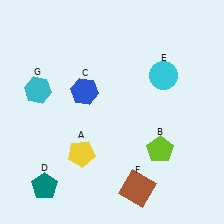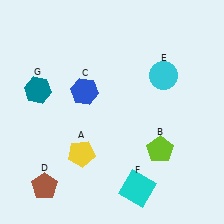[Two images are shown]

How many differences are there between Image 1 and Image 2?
There are 3 differences between the two images.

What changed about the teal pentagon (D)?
In Image 1, D is teal. In Image 2, it changed to brown.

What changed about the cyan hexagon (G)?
In Image 1, G is cyan. In Image 2, it changed to teal.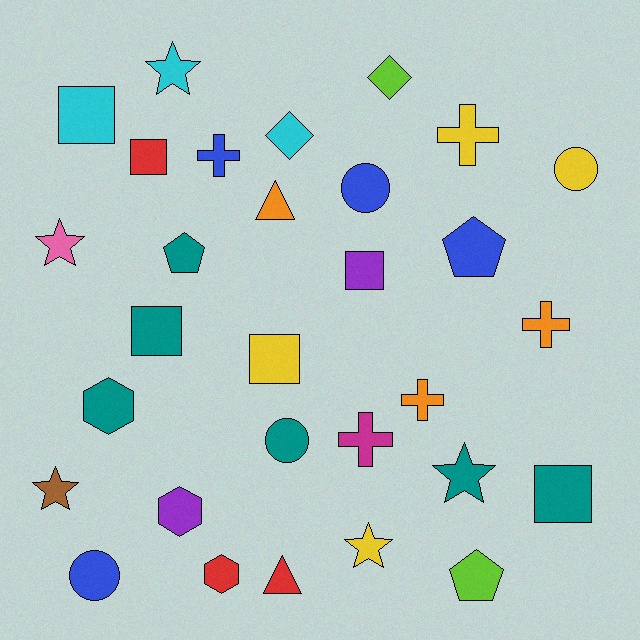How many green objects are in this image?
There are no green objects.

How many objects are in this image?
There are 30 objects.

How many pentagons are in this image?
There are 3 pentagons.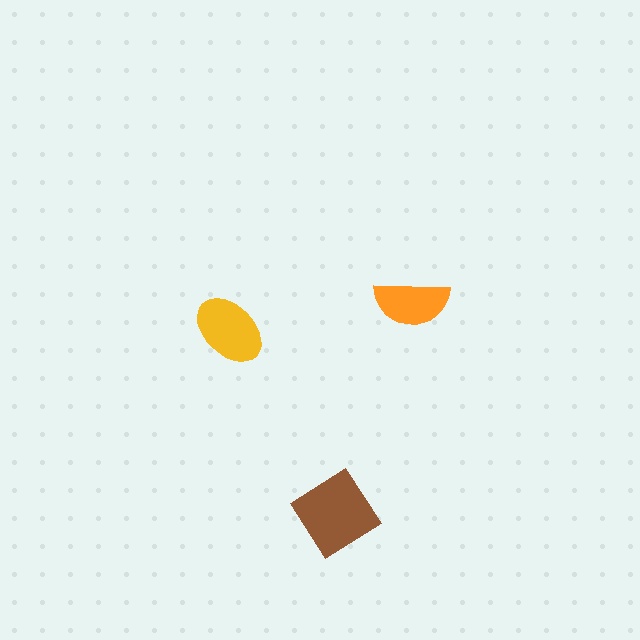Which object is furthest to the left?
The yellow ellipse is leftmost.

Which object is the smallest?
The orange semicircle.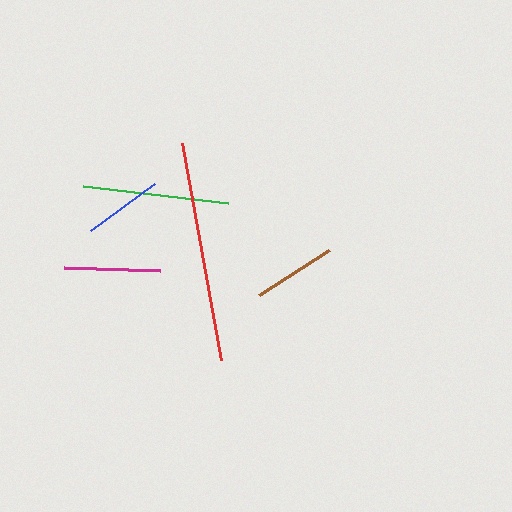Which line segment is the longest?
The red line is the longest at approximately 220 pixels.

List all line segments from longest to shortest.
From longest to shortest: red, green, magenta, brown, blue.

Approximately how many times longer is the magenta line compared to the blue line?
The magenta line is approximately 1.2 times the length of the blue line.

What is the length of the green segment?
The green segment is approximately 146 pixels long.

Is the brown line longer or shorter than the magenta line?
The magenta line is longer than the brown line.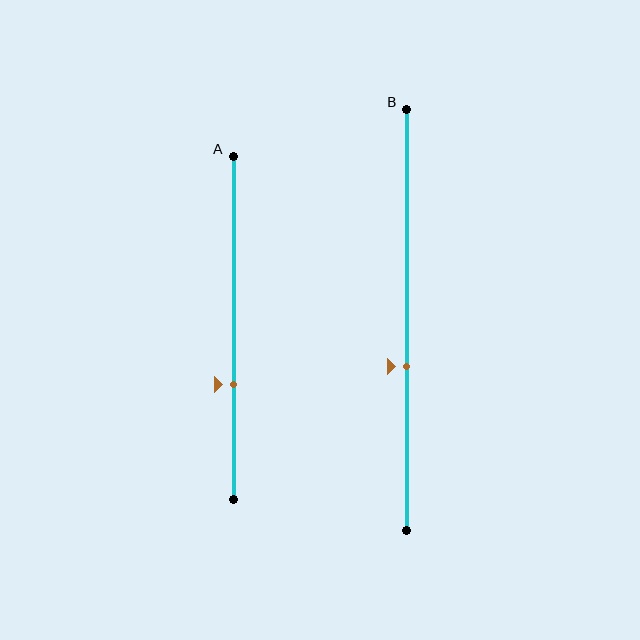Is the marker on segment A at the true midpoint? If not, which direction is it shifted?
No, the marker on segment A is shifted downward by about 17% of the segment length.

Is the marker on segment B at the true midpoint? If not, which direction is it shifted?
No, the marker on segment B is shifted downward by about 11% of the segment length.